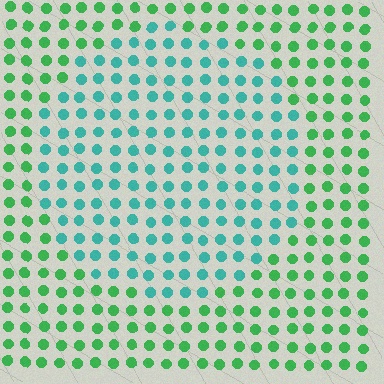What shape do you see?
I see a circle.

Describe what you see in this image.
The image is filled with small green elements in a uniform arrangement. A circle-shaped region is visible where the elements are tinted to a slightly different hue, forming a subtle color boundary.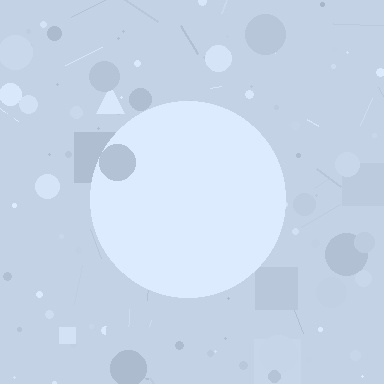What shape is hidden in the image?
A circle is hidden in the image.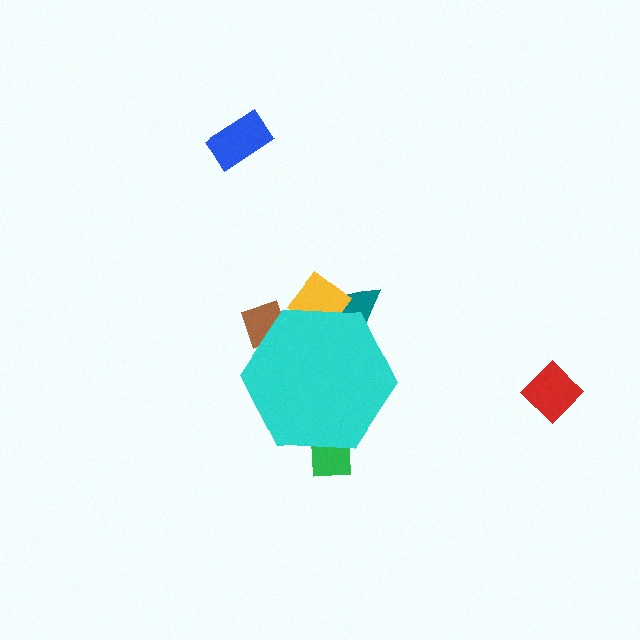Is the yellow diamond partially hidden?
Yes, the yellow diamond is partially hidden behind the cyan hexagon.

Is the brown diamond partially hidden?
Yes, the brown diamond is partially hidden behind the cyan hexagon.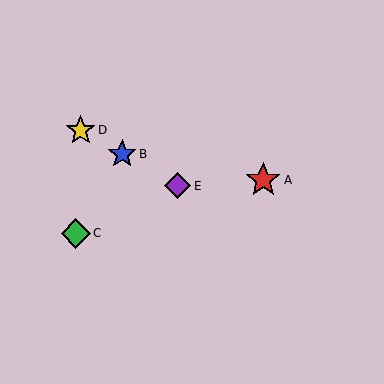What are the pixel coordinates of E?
Object E is at (178, 186).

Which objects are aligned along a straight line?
Objects B, D, E are aligned along a straight line.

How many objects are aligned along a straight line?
3 objects (B, D, E) are aligned along a straight line.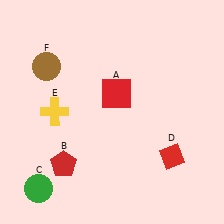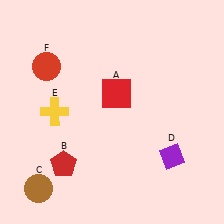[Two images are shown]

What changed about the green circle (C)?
In Image 1, C is green. In Image 2, it changed to brown.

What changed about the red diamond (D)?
In Image 1, D is red. In Image 2, it changed to purple.